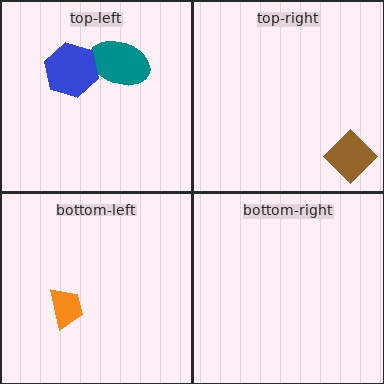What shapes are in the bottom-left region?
The orange trapezoid.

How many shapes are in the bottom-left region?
1.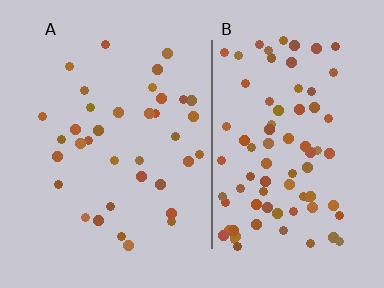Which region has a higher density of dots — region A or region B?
B (the right).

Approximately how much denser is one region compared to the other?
Approximately 2.3× — region B over region A.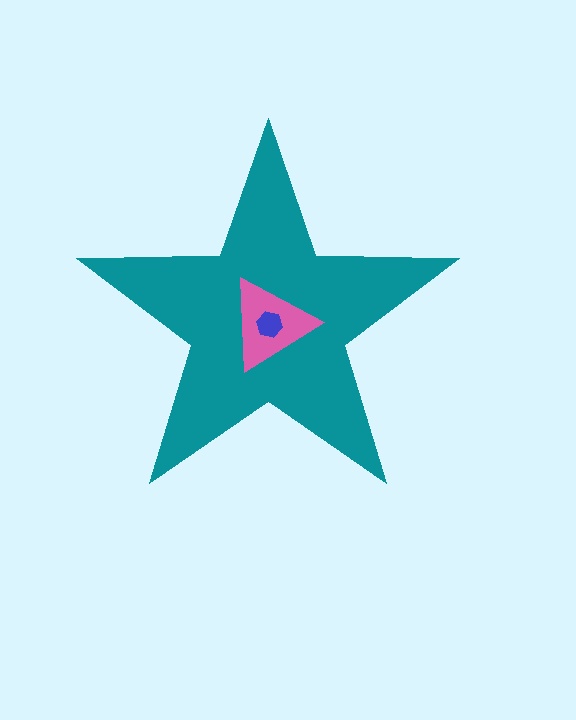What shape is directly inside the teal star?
The pink triangle.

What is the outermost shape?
The teal star.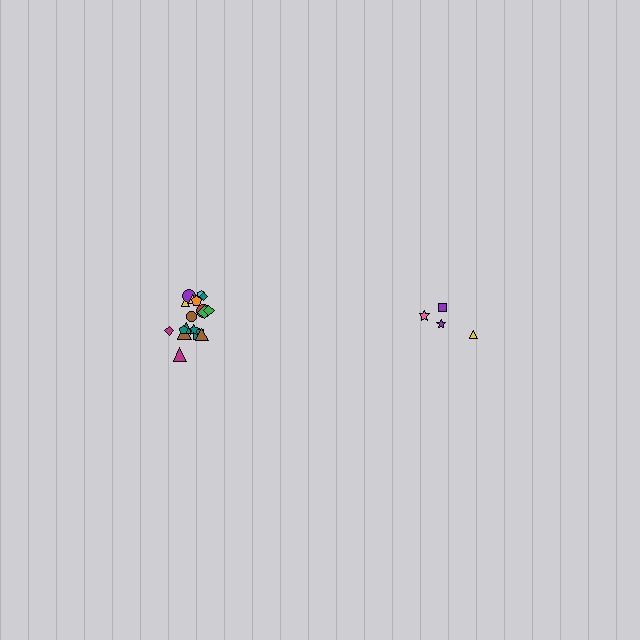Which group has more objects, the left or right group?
The left group.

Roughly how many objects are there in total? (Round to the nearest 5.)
Roughly 20 objects in total.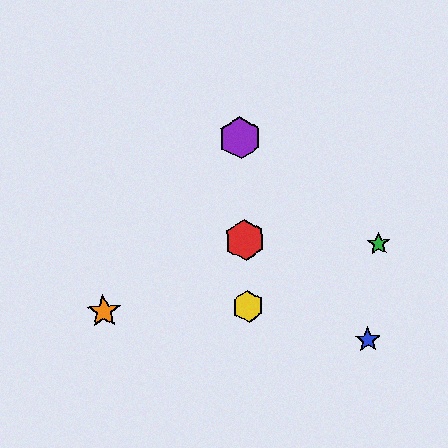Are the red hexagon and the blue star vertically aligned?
No, the red hexagon is at x≈245 and the blue star is at x≈368.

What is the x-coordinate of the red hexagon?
The red hexagon is at x≈245.